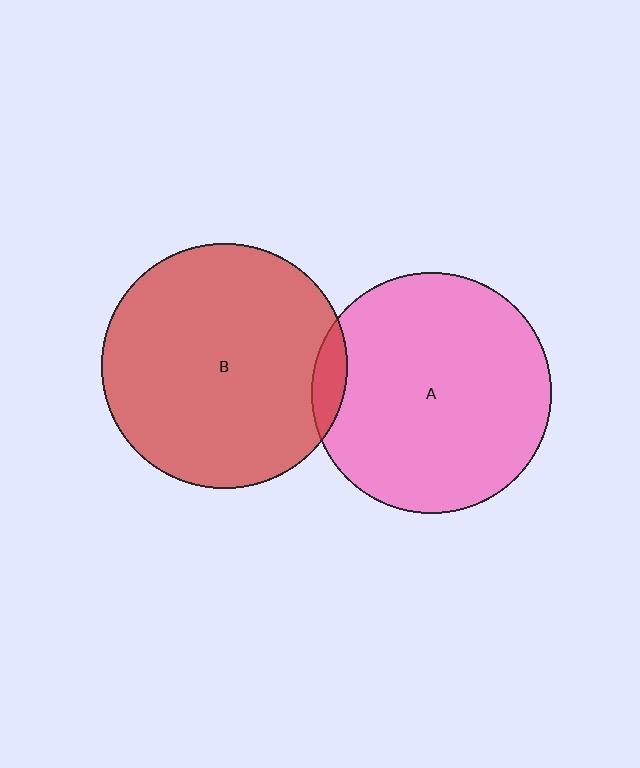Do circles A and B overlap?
Yes.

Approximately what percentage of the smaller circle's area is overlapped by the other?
Approximately 5%.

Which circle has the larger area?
Circle B (red).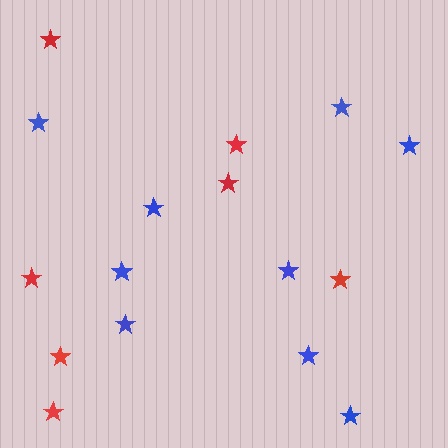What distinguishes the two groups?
There are 2 groups: one group of blue stars (9) and one group of red stars (7).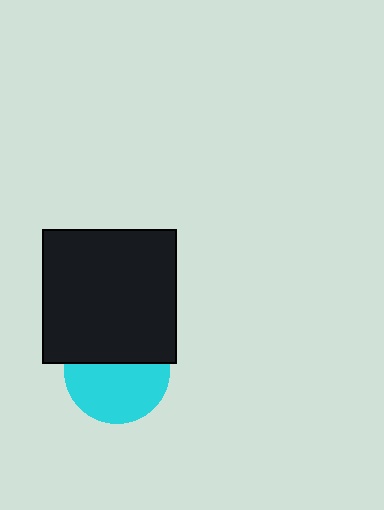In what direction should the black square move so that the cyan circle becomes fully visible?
The black square should move up. That is the shortest direction to clear the overlap and leave the cyan circle fully visible.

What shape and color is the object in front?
The object in front is a black square.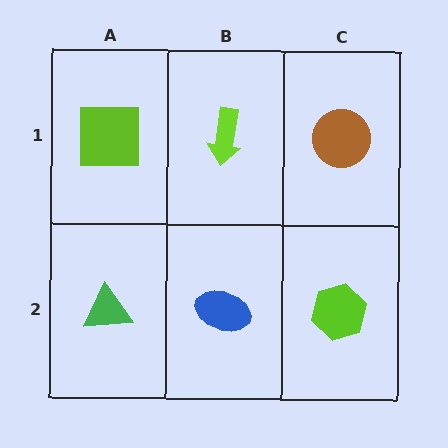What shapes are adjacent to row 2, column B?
A lime arrow (row 1, column B), a green triangle (row 2, column A), a lime hexagon (row 2, column C).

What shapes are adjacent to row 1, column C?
A lime hexagon (row 2, column C), a lime arrow (row 1, column B).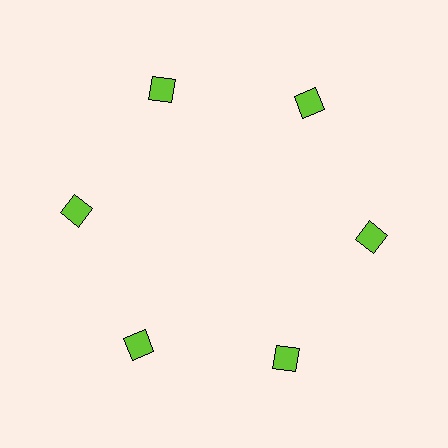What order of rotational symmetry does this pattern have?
This pattern has 6-fold rotational symmetry.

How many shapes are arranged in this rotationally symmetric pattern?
There are 6 shapes, arranged in 6 groups of 1.